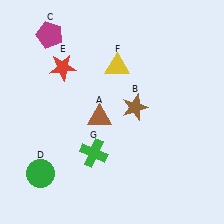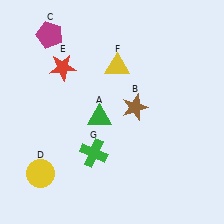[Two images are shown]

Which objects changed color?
A changed from brown to green. D changed from green to yellow.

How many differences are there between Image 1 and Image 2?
There are 2 differences between the two images.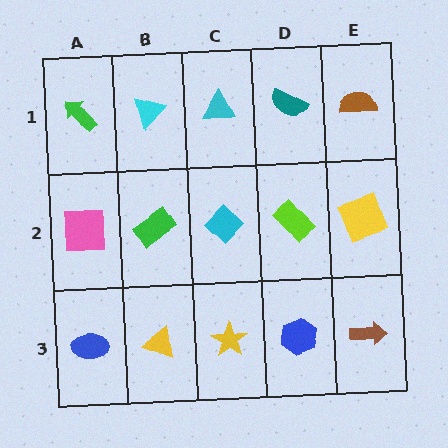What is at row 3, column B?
A yellow triangle.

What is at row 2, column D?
A lime rectangle.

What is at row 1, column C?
A cyan triangle.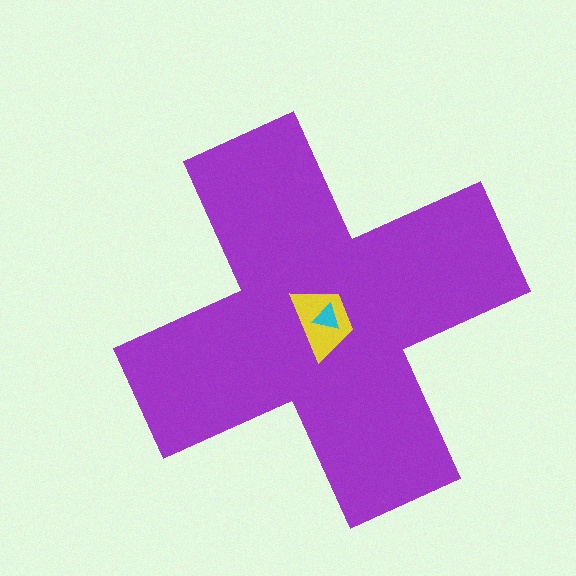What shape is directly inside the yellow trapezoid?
The cyan triangle.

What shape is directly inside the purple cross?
The yellow trapezoid.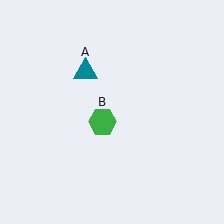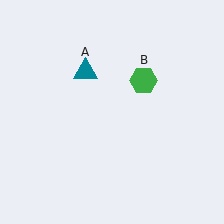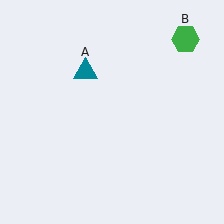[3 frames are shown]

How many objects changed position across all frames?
1 object changed position: green hexagon (object B).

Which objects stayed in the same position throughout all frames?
Teal triangle (object A) remained stationary.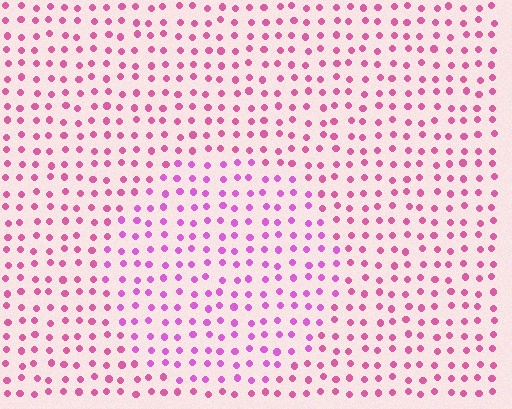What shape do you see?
I see a circle.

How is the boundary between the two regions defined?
The boundary is defined purely by a slight shift in hue (about 24 degrees). Spacing, size, and orientation are identical on both sides.